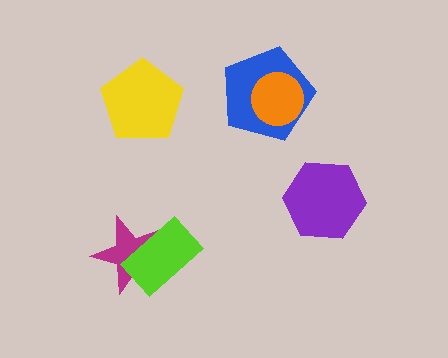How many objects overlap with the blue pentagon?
1 object overlaps with the blue pentagon.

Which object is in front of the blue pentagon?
The orange circle is in front of the blue pentagon.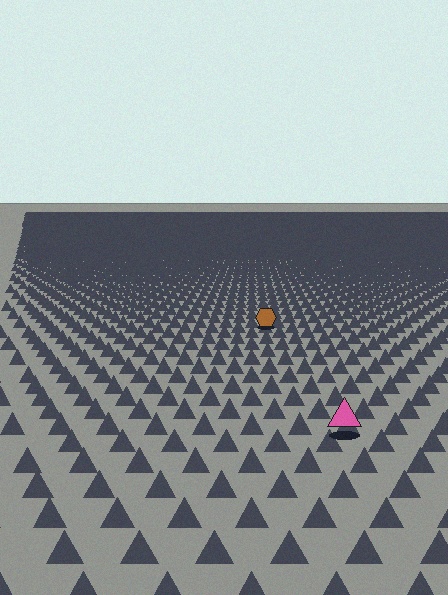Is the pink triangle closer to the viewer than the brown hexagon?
Yes. The pink triangle is closer — you can tell from the texture gradient: the ground texture is coarser near it.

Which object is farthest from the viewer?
The brown hexagon is farthest from the viewer. It appears smaller and the ground texture around it is denser.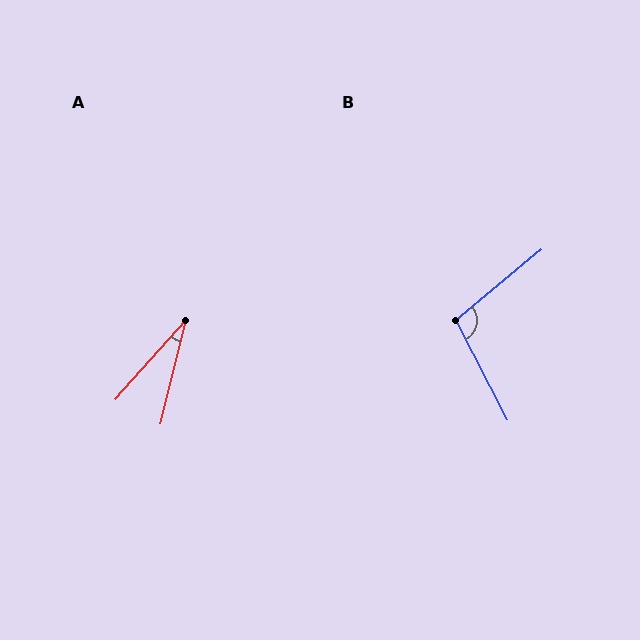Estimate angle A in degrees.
Approximately 28 degrees.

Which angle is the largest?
B, at approximately 102 degrees.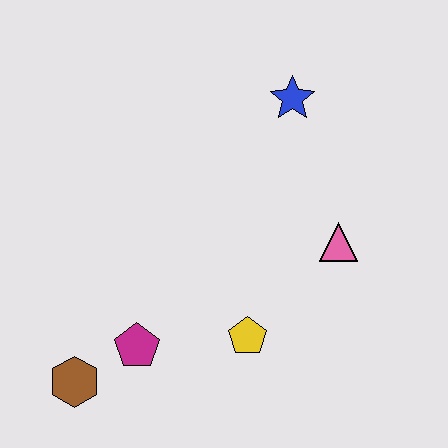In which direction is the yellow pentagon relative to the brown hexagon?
The yellow pentagon is to the right of the brown hexagon.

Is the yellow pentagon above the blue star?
No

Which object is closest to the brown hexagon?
The magenta pentagon is closest to the brown hexagon.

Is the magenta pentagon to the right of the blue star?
No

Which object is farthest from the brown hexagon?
The blue star is farthest from the brown hexagon.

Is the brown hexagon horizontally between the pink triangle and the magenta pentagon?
No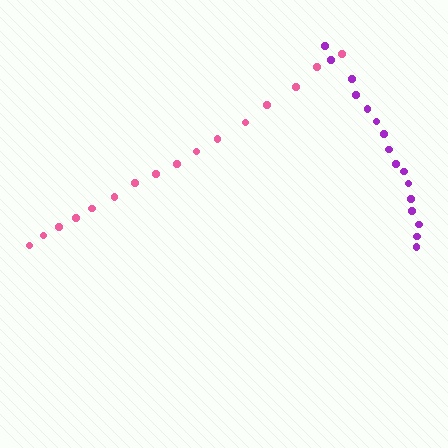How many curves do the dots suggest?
There are 2 distinct paths.